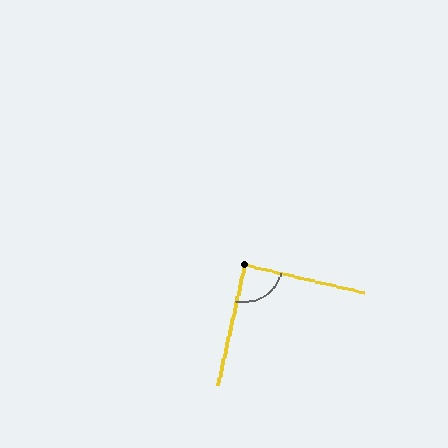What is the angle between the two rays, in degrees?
Approximately 90 degrees.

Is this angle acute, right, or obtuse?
It is approximately a right angle.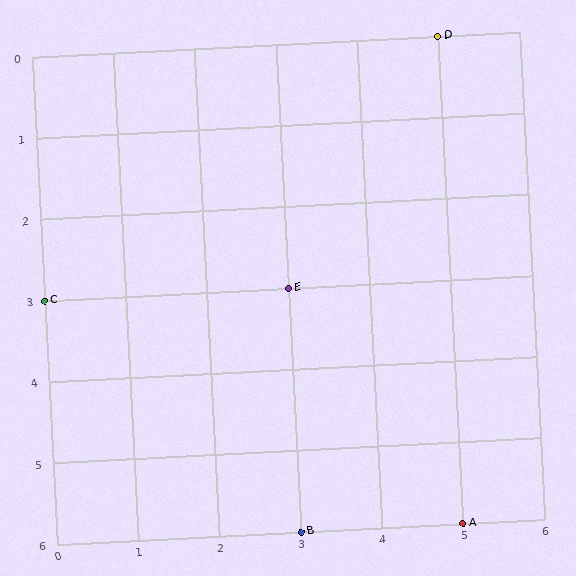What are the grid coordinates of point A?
Point A is at grid coordinates (5, 6).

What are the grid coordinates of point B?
Point B is at grid coordinates (3, 6).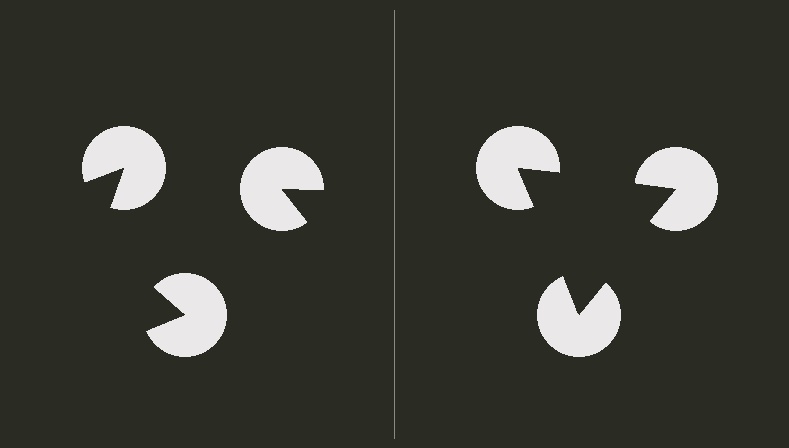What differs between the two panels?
The pac-man discs are positioned identically on both sides; only the wedge orientations differ. On the right they align to a triangle; on the left they are misaligned.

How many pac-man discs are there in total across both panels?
6 — 3 on each side.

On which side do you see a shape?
An illusory triangle appears on the right side. On the left side the wedge cuts are rotated, so no coherent shape forms.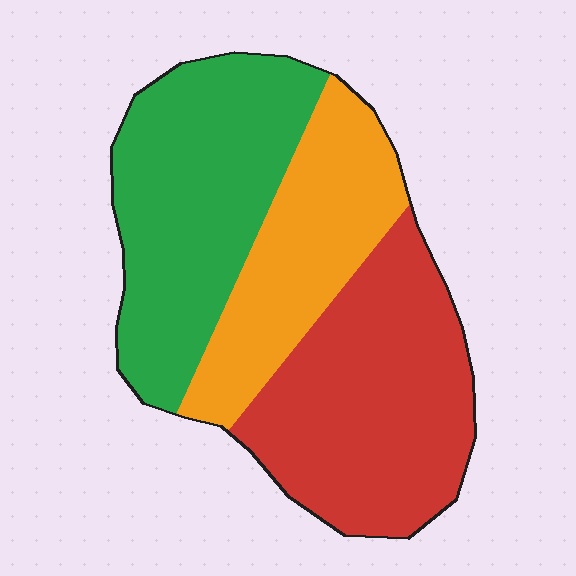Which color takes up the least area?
Orange, at roughly 25%.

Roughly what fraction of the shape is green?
Green covers 36% of the shape.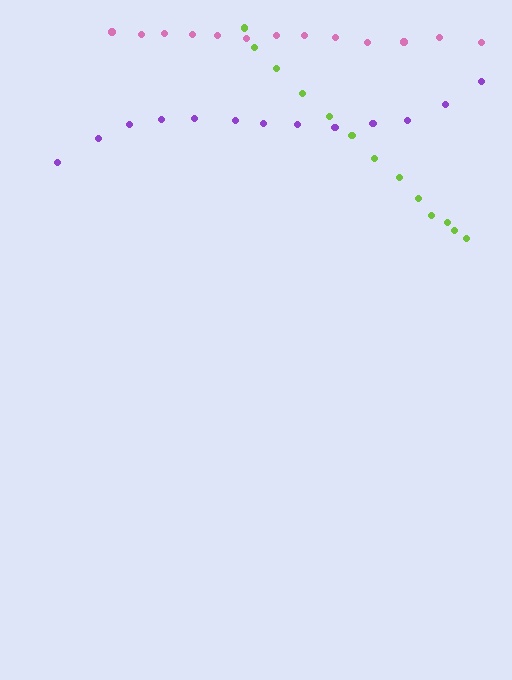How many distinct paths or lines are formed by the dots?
There are 3 distinct paths.